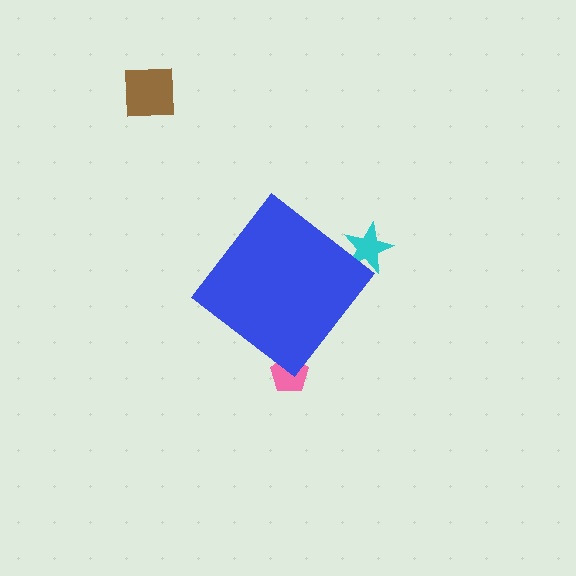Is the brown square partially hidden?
No, the brown square is fully visible.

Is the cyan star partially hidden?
Yes, the cyan star is partially hidden behind the blue diamond.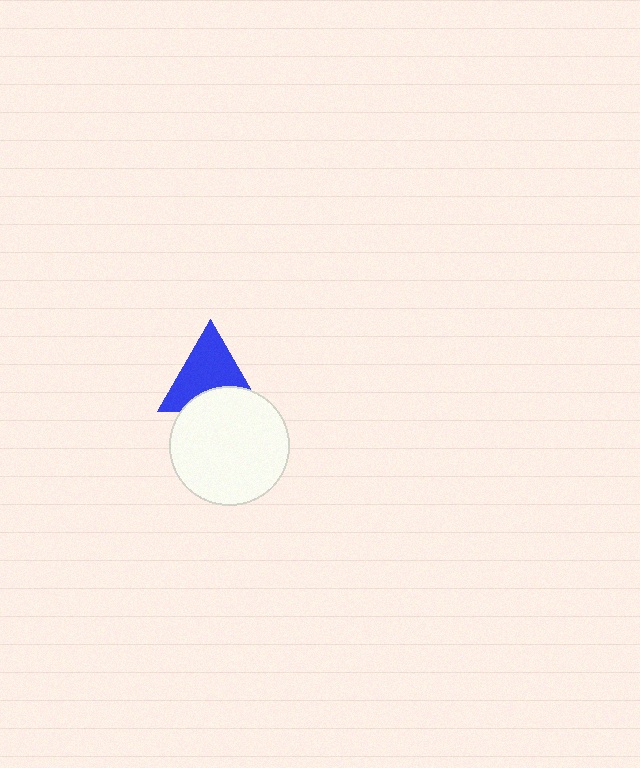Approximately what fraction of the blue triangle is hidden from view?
Roughly 31% of the blue triangle is hidden behind the white circle.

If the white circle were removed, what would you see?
You would see the complete blue triangle.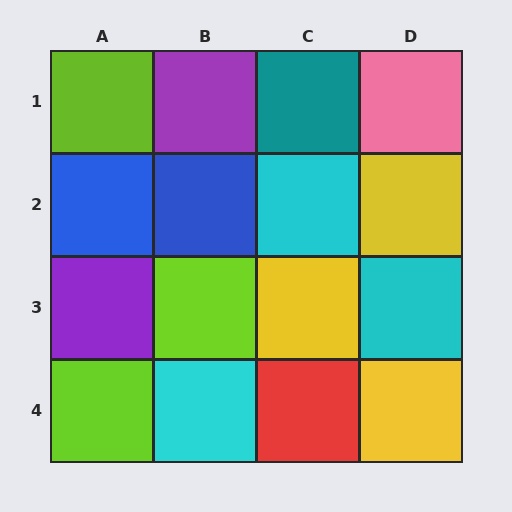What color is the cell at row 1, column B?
Purple.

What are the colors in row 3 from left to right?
Purple, lime, yellow, cyan.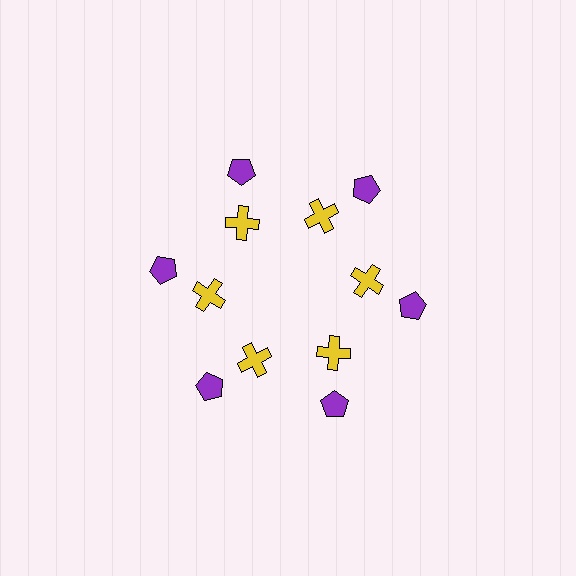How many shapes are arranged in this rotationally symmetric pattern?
There are 12 shapes, arranged in 6 groups of 2.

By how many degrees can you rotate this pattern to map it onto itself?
The pattern maps onto itself every 60 degrees of rotation.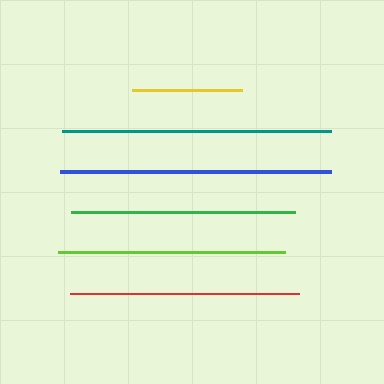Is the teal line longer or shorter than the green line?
The teal line is longer than the green line.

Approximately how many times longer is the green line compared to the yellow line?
The green line is approximately 2.0 times the length of the yellow line.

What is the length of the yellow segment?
The yellow segment is approximately 110 pixels long.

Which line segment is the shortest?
The yellow line is the shortest at approximately 110 pixels.